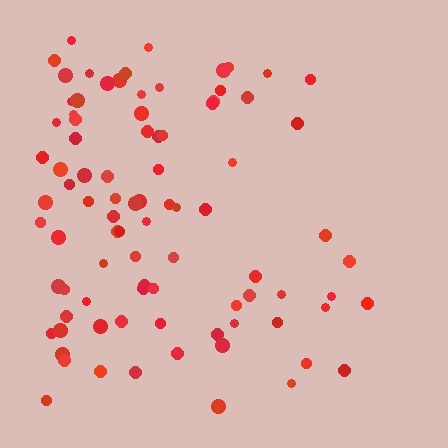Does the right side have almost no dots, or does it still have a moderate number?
Still a moderate number, just noticeably fewer than the left.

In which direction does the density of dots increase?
From right to left, with the left side densest.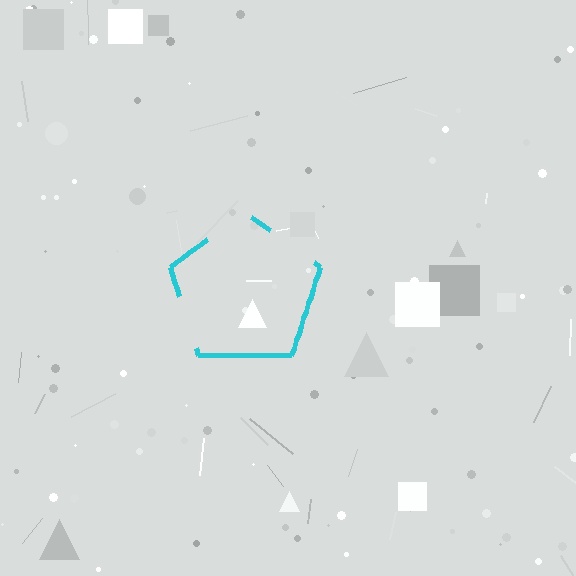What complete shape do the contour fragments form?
The contour fragments form a pentagon.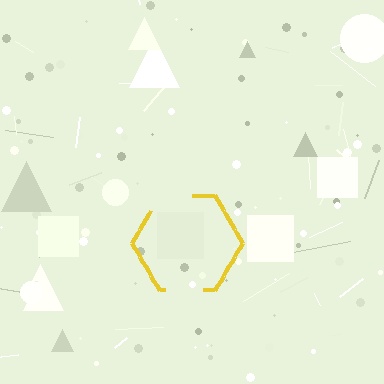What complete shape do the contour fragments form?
The contour fragments form a hexagon.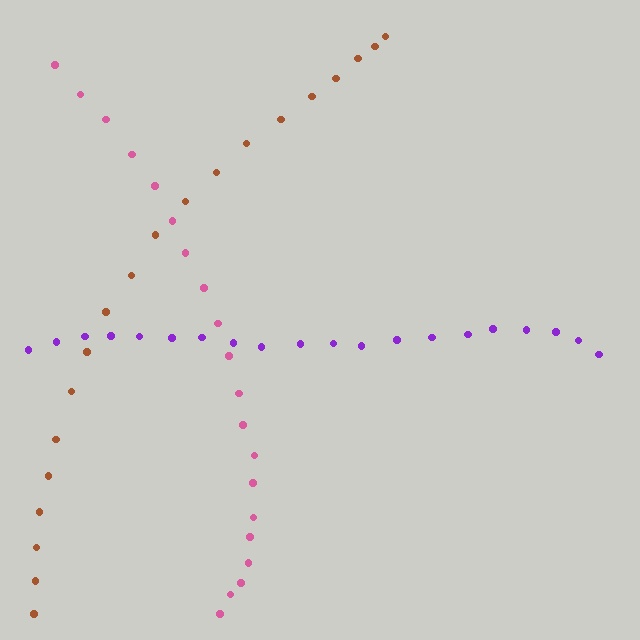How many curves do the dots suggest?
There are 3 distinct paths.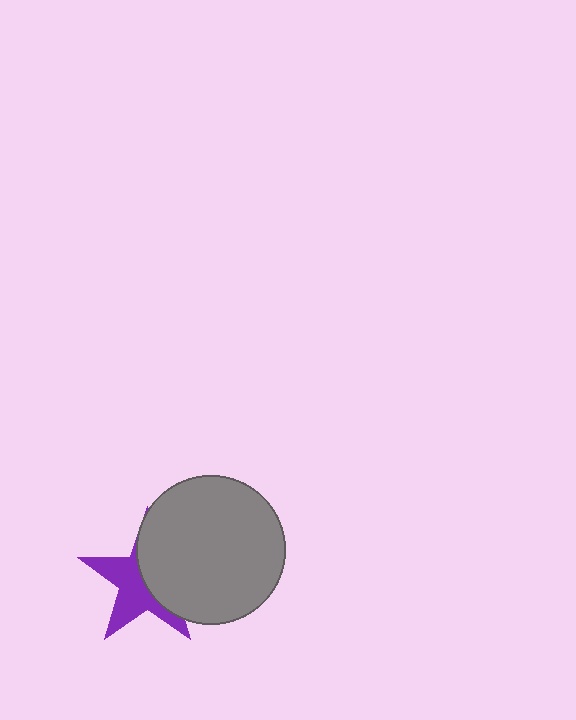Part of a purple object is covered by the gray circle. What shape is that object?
It is a star.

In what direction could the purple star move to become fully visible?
The purple star could move left. That would shift it out from behind the gray circle entirely.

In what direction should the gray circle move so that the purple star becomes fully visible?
The gray circle should move right. That is the shortest direction to clear the overlap and leave the purple star fully visible.